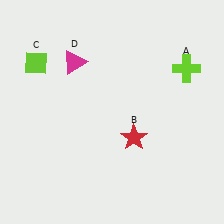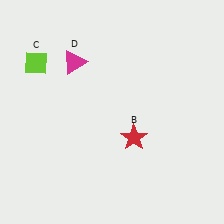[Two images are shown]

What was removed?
The lime cross (A) was removed in Image 2.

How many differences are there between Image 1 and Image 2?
There is 1 difference between the two images.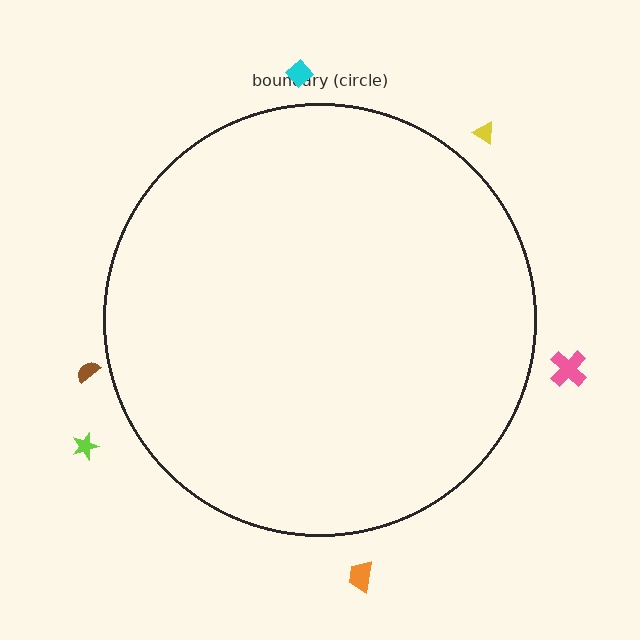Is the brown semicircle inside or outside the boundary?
Outside.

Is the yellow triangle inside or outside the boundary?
Outside.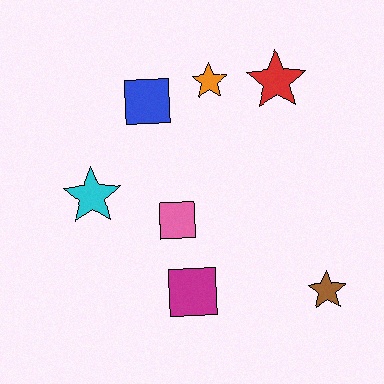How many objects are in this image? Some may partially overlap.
There are 7 objects.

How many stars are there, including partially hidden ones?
There are 4 stars.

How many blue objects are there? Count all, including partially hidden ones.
There is 1 blue object.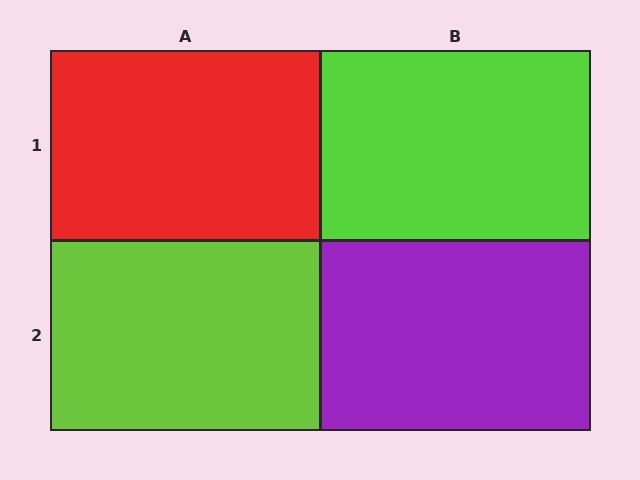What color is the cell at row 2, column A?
Lime.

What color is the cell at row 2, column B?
Purple.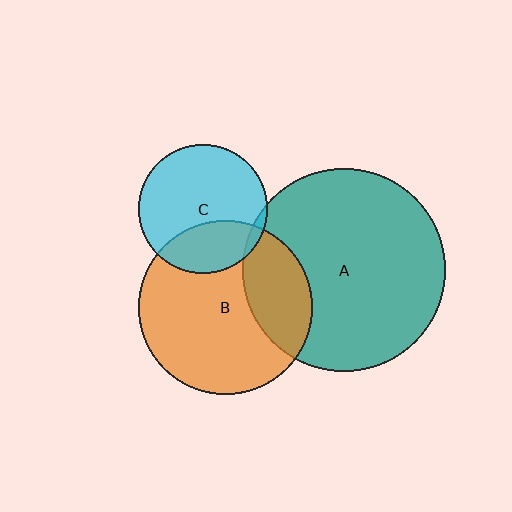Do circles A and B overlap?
Yes.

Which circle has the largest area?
Circle A (teal).